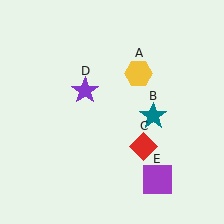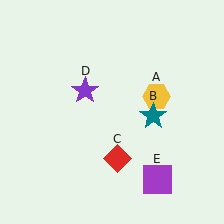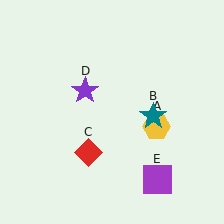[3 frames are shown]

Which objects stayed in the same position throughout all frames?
Teal star (object B) and purple star (object D) and purple square (object E) remained stationary.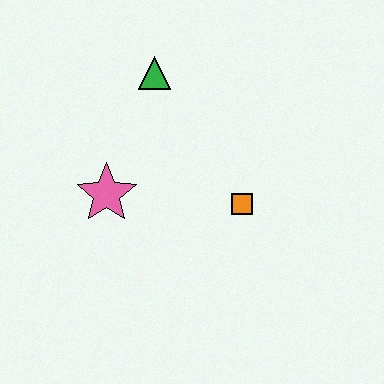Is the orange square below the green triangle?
Yes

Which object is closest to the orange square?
The pink star is closest to the orange square.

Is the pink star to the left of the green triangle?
Yes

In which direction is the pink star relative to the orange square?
The pink star is to the left of the orange square.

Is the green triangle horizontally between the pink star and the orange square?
Yes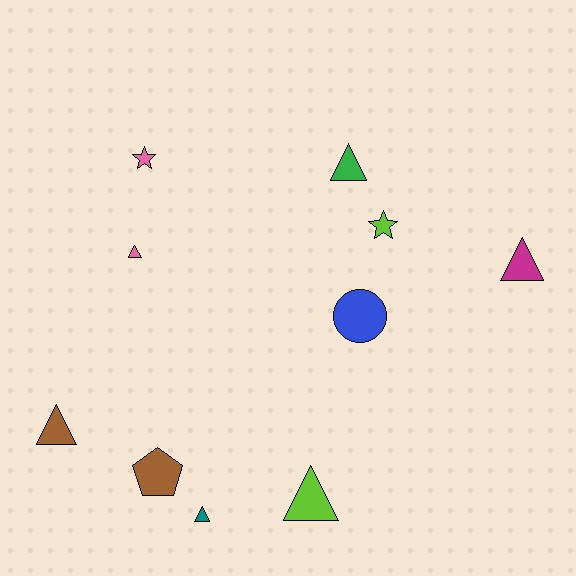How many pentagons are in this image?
There is 1 pentagon.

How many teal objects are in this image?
There is 1 teal object.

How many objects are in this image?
There are 10 objects.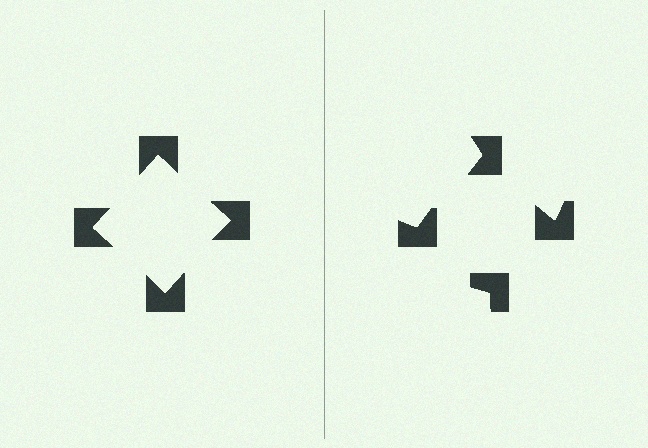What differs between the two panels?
The notched squares are positioned identically on both sides; only the wedge orientations differ. On the left they align to a square; on the right they are misaligned.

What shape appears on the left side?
An illusory square.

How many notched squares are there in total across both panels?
8 — 4 on each side.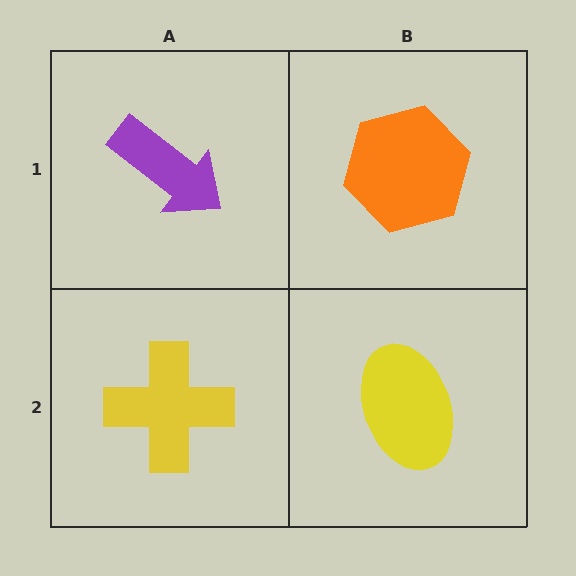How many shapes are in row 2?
2 shapes.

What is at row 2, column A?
A yellow cross.